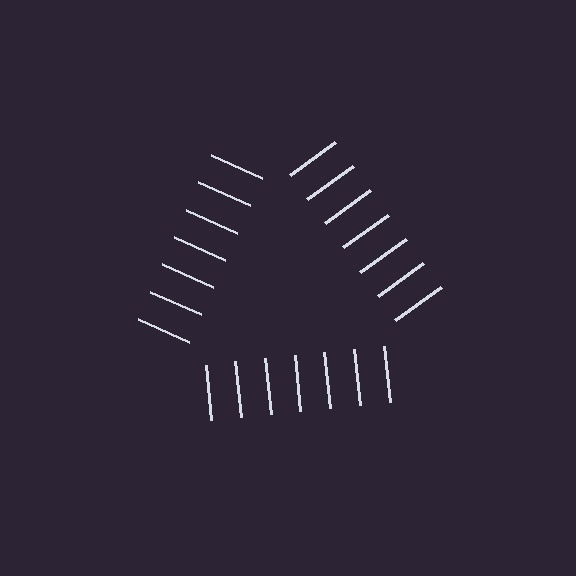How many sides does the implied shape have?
3 sides — the line-ends trace a triangle.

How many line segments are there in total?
21 — 7 along each of the 3 edges.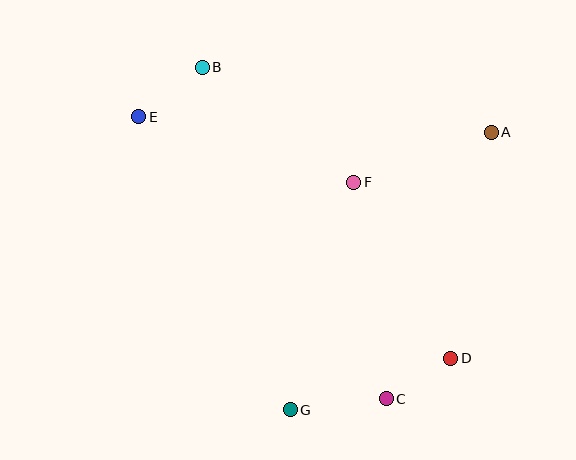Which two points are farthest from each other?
Points D and E are farthest from each other.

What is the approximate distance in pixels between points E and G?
The distance between E and G is approximately 330 pixels.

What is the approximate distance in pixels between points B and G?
The distance between B and G is approximately 354 pixels.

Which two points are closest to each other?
Points C and D are closest to each other.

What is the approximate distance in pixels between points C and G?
The distance between C and G is approximately 97 pixels.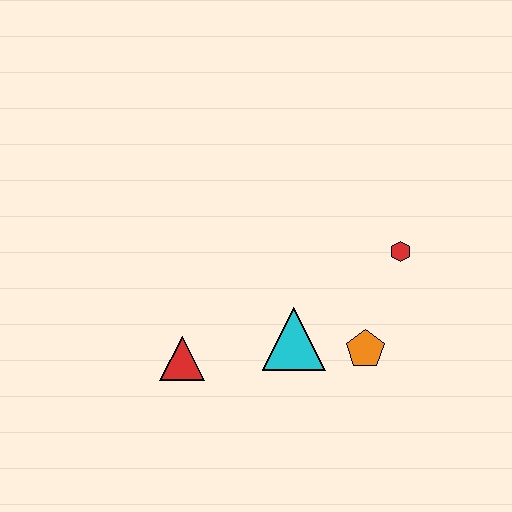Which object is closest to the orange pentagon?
The cyan triangle is closest to the orange pentagon.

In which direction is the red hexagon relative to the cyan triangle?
The red hexagon is to the right of the cyan triangle.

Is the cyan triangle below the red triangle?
No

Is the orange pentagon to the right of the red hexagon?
No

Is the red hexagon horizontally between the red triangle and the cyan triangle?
No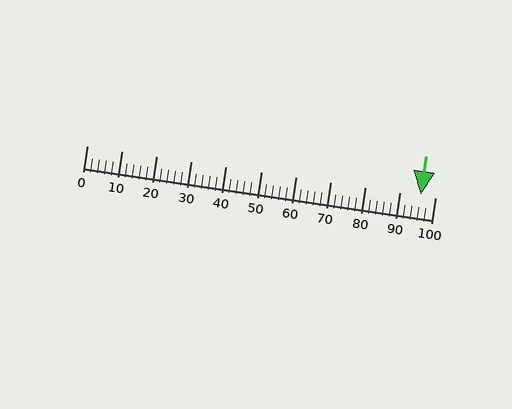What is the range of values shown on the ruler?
The ruler shows values from 0 to 100.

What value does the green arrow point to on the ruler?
The green arrow points to approximately 96.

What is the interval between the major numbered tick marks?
The major tick marks are spaced 10 units apart.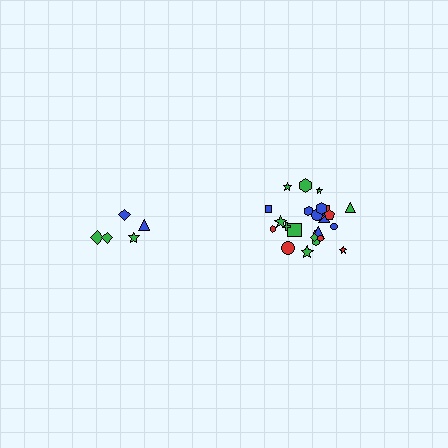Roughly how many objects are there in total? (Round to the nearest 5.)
Roughly 30 objects in total.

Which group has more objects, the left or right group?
The right group.